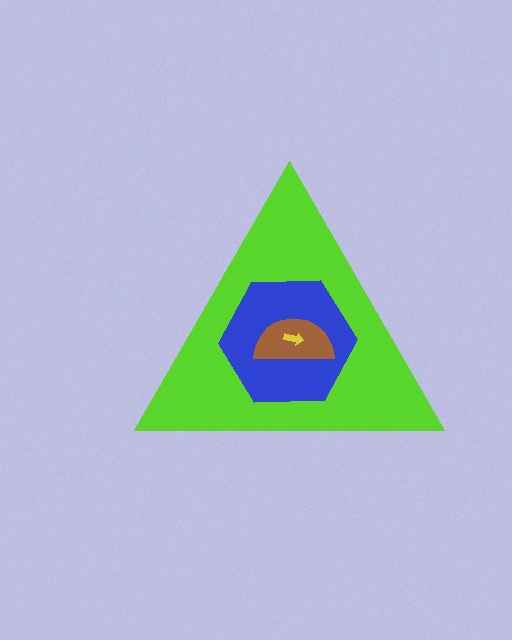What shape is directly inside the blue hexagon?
The brown semicircle.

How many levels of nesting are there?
4.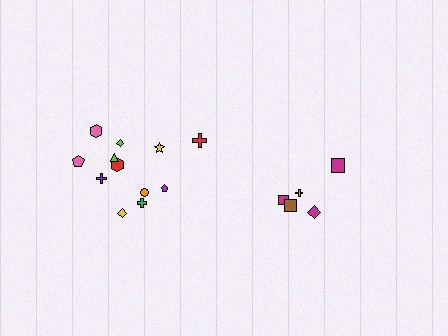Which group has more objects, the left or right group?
The left group.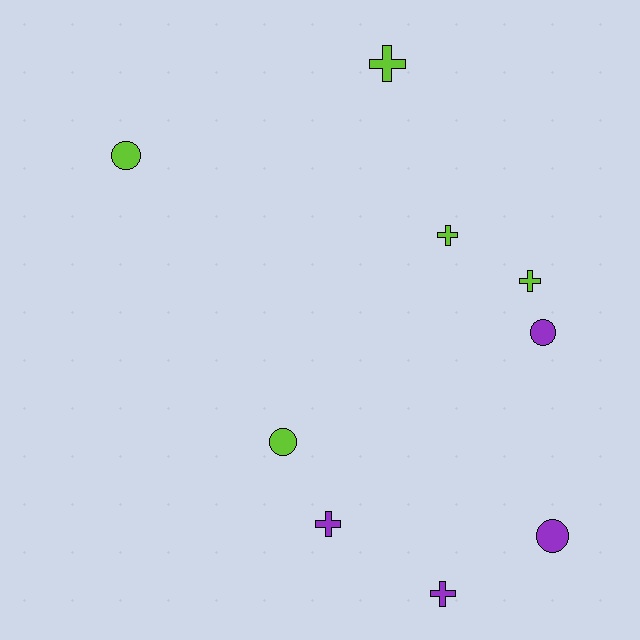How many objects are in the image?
There are 9 objects.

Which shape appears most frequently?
Cross, with 5 objects.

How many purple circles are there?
There are 2 purple circles.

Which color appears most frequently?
Lime, with 5 objects.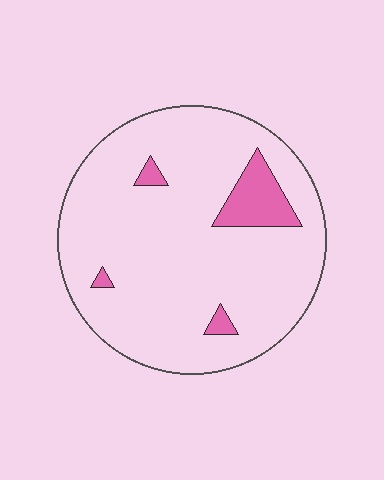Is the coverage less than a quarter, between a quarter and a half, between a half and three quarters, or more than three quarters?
Less than a quarter.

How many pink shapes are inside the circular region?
4.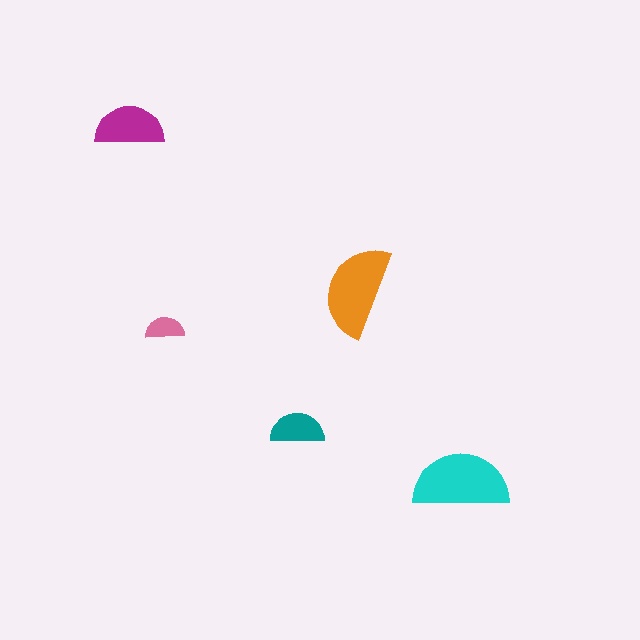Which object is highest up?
The magenta semicircle is topmost.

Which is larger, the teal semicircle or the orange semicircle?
The orange one.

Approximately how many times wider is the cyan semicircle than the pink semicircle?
About 2.5 times wider.